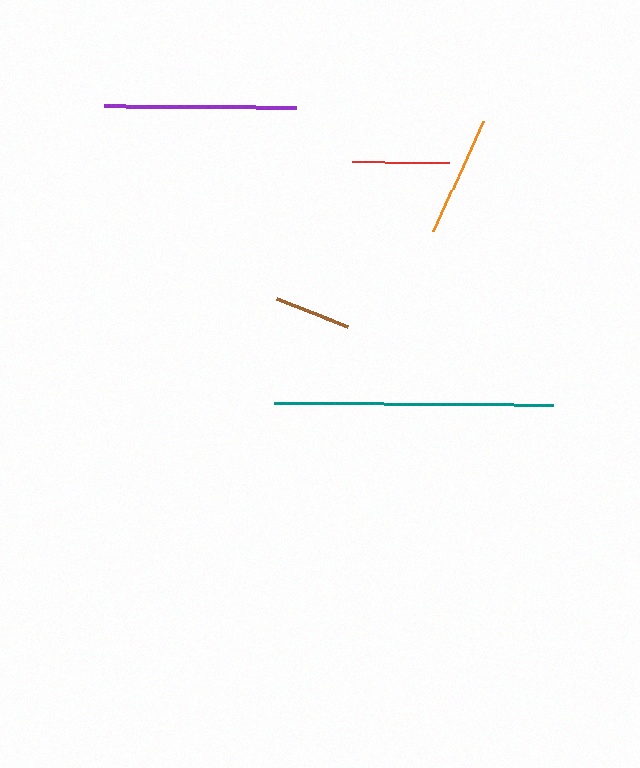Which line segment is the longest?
The teal line is the longest at approximately 279 pixels.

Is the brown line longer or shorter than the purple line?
The purple line is longer than the brown line.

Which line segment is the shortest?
The brown line is the shortest at approximately 77 pixels.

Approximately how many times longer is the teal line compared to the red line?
The teal line is approximately 2.9 times the length of the red line.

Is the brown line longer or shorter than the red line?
The red line is longer than the brown line.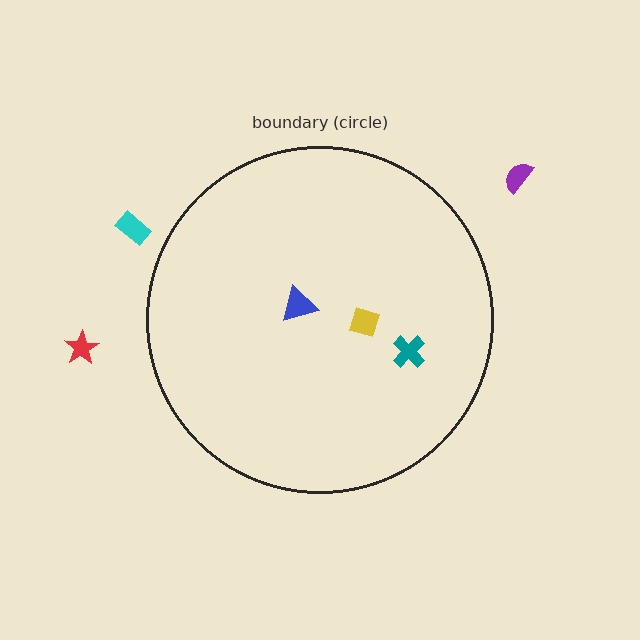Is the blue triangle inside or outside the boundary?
Inside.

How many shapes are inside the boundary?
3 inside, 3 outside.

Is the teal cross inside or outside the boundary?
Inside.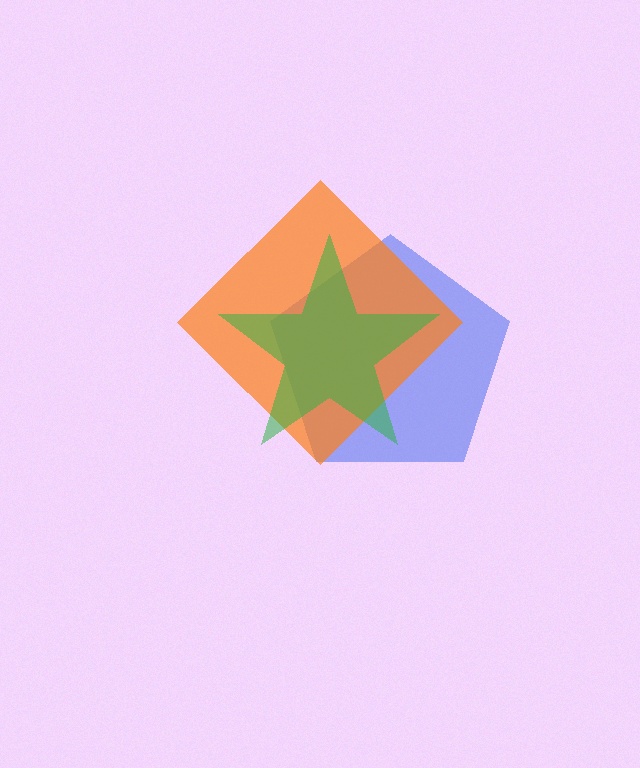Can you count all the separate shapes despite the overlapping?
Yes, there are 3 separate shapes.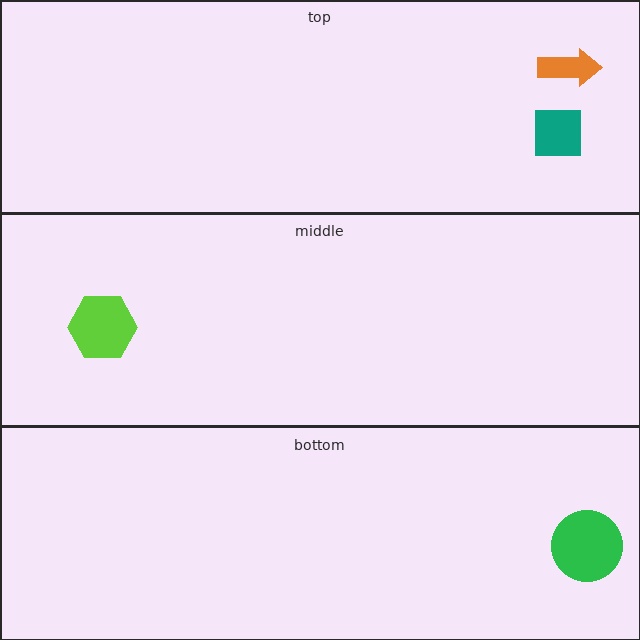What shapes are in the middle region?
The lime hexagon.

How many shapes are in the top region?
2.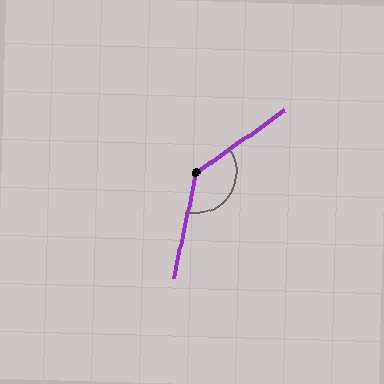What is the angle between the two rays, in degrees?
Approximately 137 degrees.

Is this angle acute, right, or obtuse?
It is obtuse.